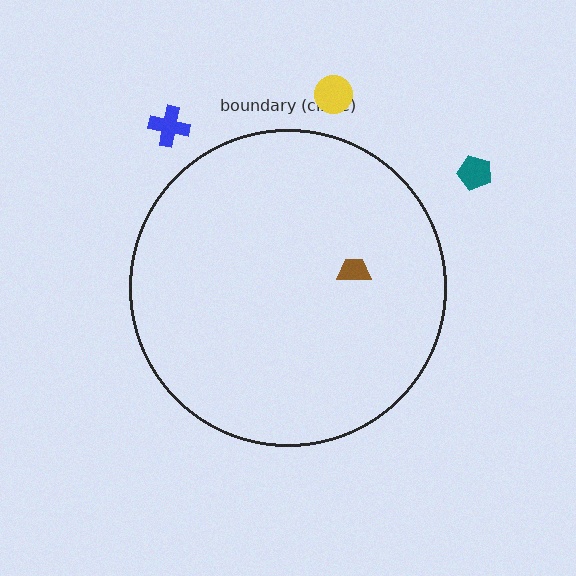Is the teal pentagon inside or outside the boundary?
Outside.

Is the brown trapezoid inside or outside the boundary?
Inside.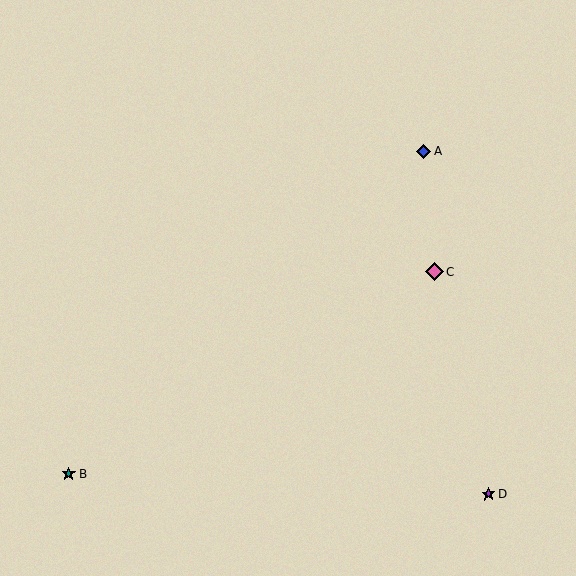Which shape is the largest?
The pink diamond (labeled C) is the largest.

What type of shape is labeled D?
Shape D is a purple star.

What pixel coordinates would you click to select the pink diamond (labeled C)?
Click at (434, 272) to select the pink diamond C.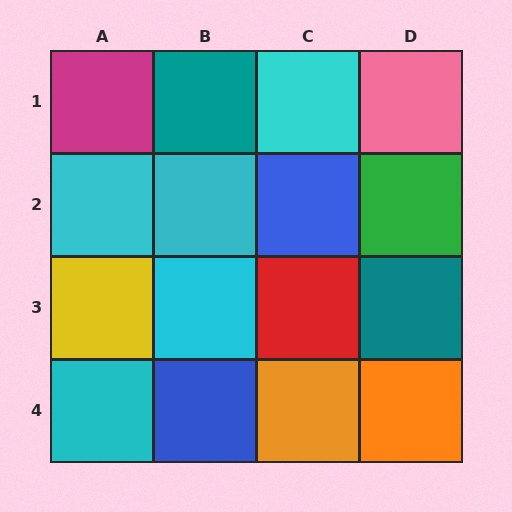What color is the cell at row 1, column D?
Pink.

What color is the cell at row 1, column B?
Teal.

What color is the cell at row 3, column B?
Cyan.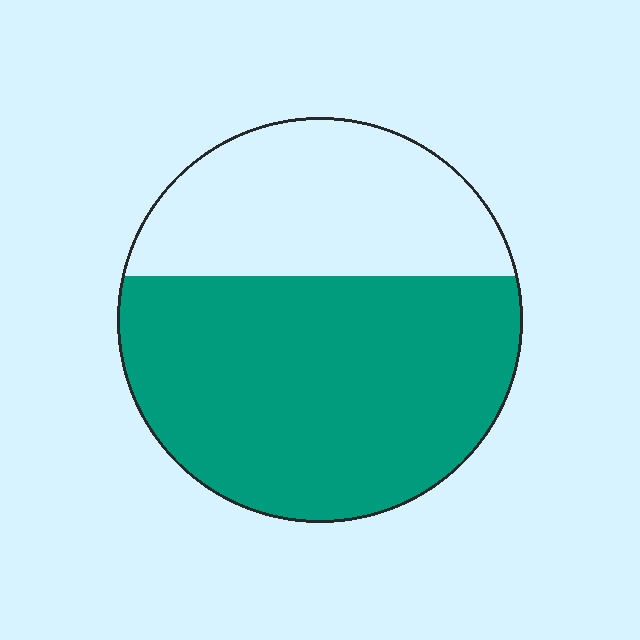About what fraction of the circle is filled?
About five eighths (5/8).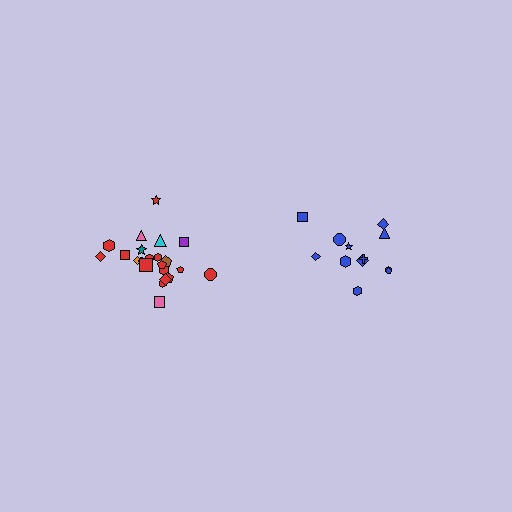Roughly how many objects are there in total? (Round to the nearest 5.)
Roughly 35 objects in total.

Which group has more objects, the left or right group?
The left group.